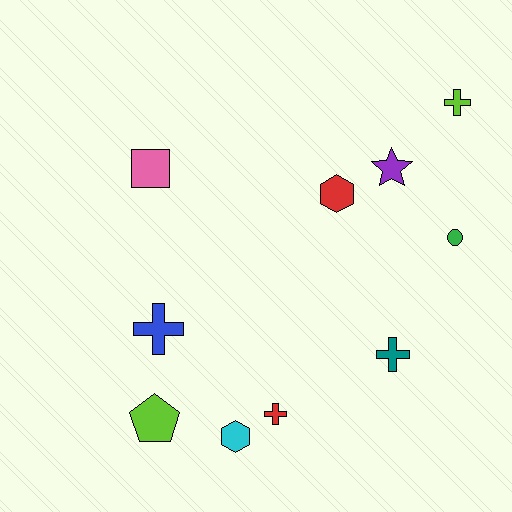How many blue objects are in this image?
There is 1 blue object.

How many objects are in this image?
There are 10 objects.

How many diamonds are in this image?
There are no diamonds.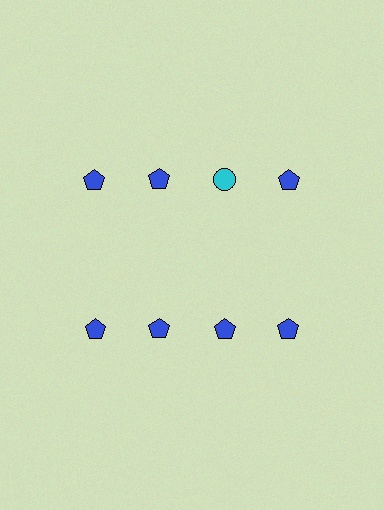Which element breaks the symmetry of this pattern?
The cyan circle in the top row, center column breaks the symmetry. All other shapes are blue pentagons.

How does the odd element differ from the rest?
It differs in both color (cyan instead of blue) and shape (circle instead of pentagon).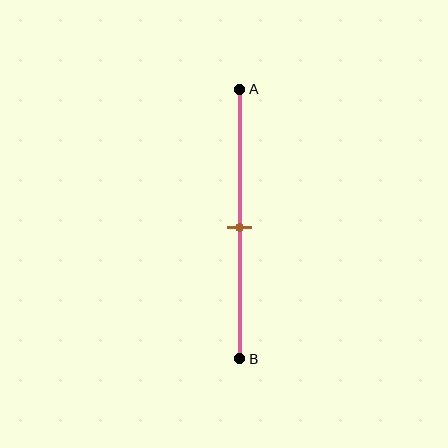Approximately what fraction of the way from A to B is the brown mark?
The brown mark is approximately 50% of the way from A to B.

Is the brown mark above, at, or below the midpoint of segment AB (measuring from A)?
The brown mark is approximately at the midpoint of segment AB.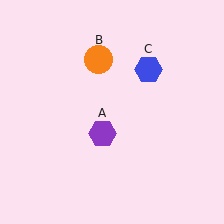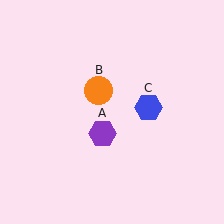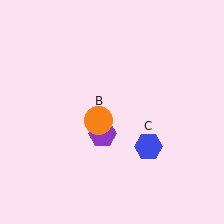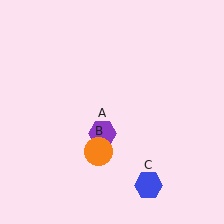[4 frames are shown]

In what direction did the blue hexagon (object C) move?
The blue hexagon (object C) moved down.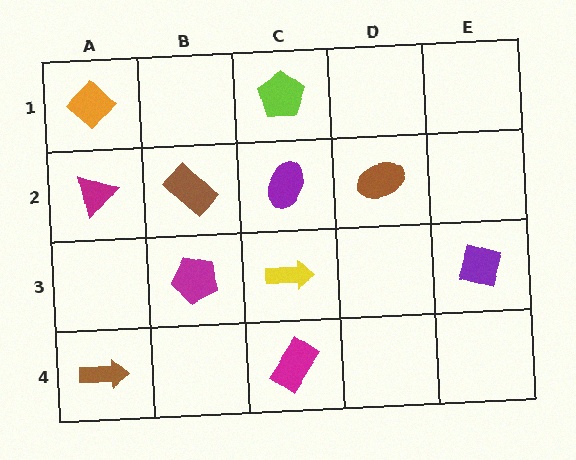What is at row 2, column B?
A brown rectangle.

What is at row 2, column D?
A brown ellipse.